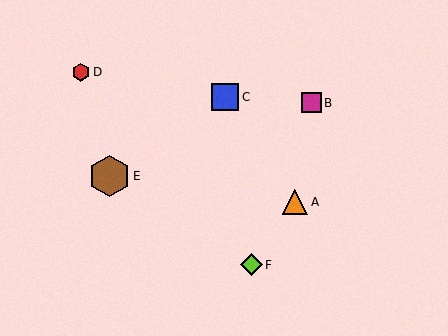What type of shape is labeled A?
Shape A is an orange triangle.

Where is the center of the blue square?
The center of the blue square is at (225, 97).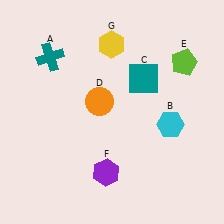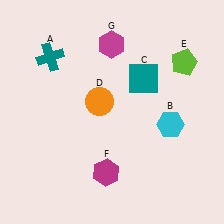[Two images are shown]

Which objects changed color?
F changed from purple to magenta. G changed from yellow to magenta.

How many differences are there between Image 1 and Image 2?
There are 2 differences between the two images.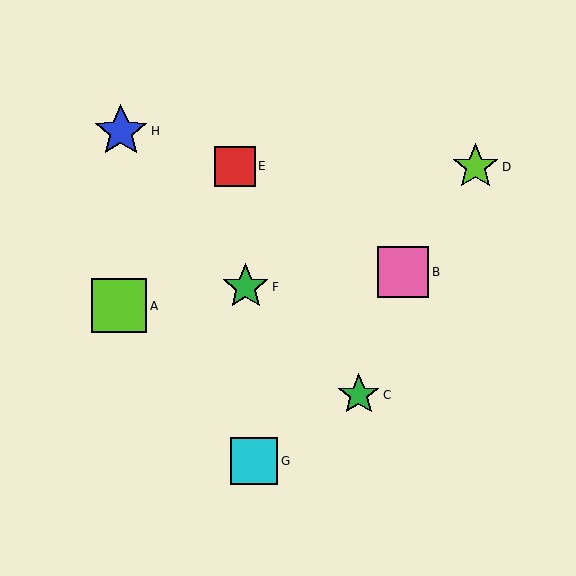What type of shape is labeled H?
Shape H is a blue star.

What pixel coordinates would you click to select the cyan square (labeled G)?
Click at (254, 461) to select the cyan square G.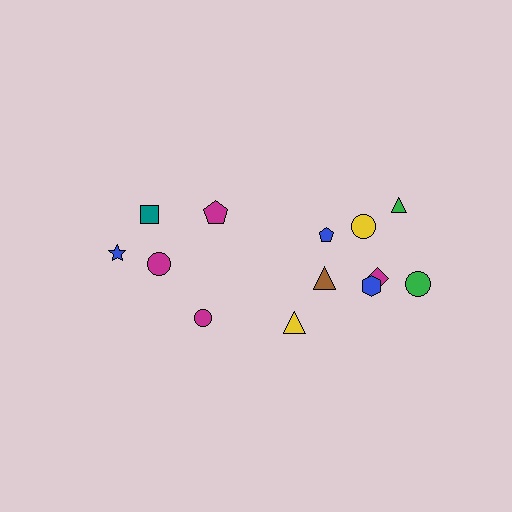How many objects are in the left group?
There are 5 objects.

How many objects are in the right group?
There are 8 objects.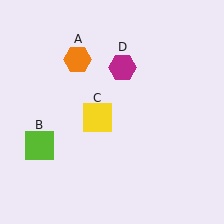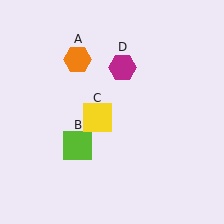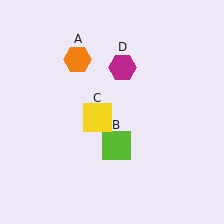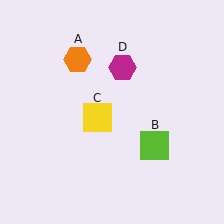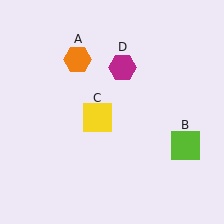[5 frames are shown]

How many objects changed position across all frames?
1 object changed position: lime square (object B).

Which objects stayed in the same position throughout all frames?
Orange hexagon (object A) and yellow square (object C) and magenta hexagon (object D) remained stationary.